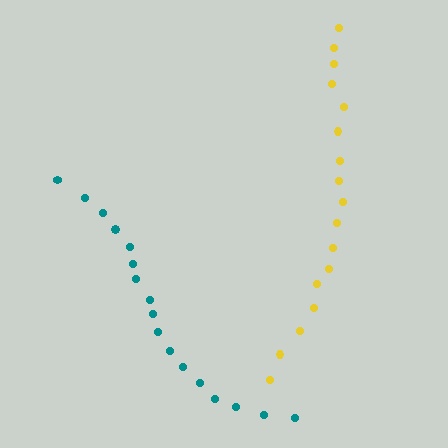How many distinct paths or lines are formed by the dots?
There are 2 distinct paths.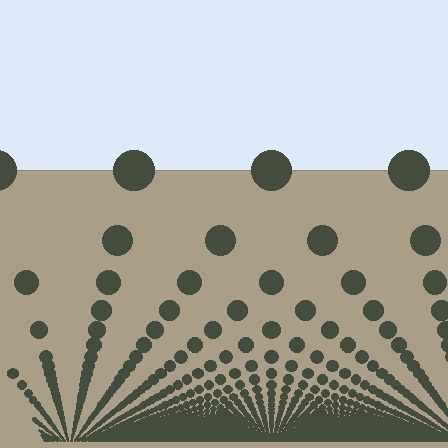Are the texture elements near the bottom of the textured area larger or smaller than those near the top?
Smaller. The gradient is inverted — elements near the bottom are smaller and denser.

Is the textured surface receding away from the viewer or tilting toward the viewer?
The surface appears to tilt toward the viewer. Texture elements get larger and sparser toward the top.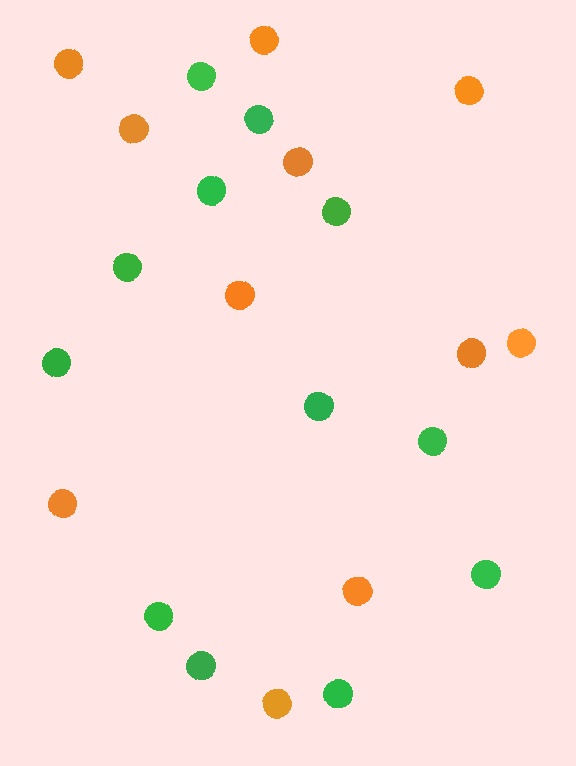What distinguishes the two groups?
There are 2 groups: one group of green circles (12) and one group of orange circles (11).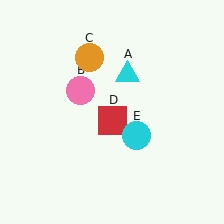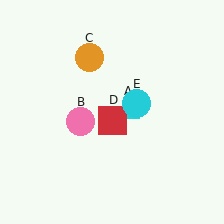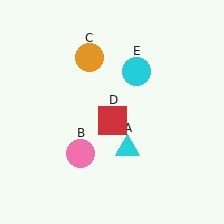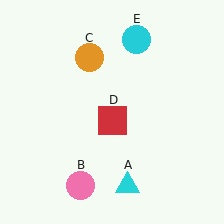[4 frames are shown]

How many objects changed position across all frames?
3 objects changed position: cyan triangle (object A), pink circle (object B), cyan circle (object E).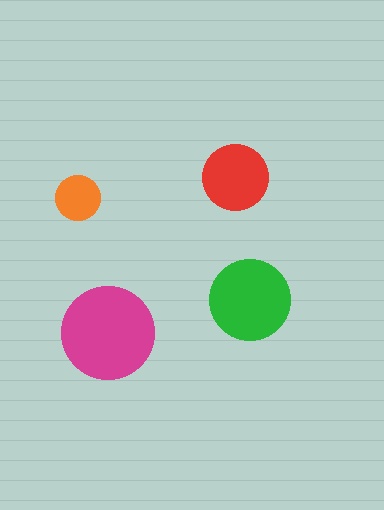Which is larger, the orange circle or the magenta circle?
The magenta one.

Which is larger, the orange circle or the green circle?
The green one.